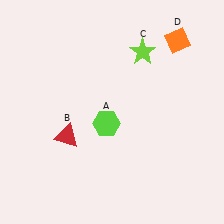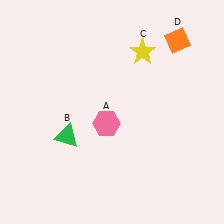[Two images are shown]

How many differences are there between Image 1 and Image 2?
There are 3 differences between the two images.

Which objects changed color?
A changed from lime to pink. B changed from red to green. C changed from lime to yellow.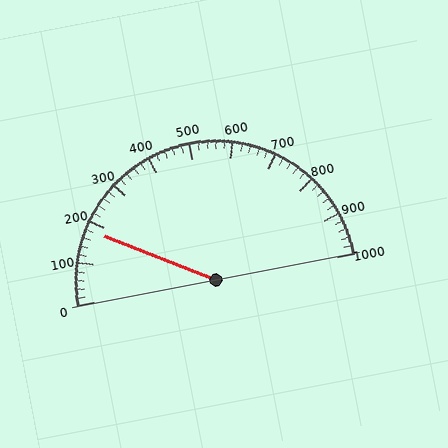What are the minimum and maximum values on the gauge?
The gauge ranges from 0 to 1000.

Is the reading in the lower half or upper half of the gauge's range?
The reading is in the lower half of the range (0 to 1000).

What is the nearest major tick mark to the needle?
The nearest major tick mark is 200.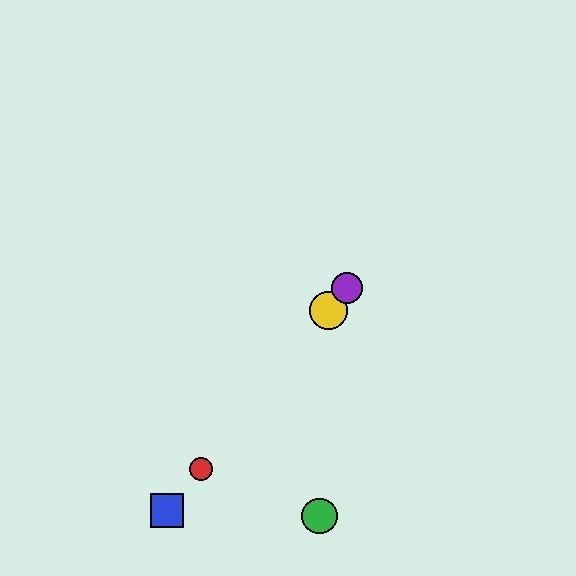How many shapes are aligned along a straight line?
4 shapes (the red circle, the blue square, the yellow circle, the purple circle) are aligned along a straight line.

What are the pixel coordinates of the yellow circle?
The yellow circle is at (329, 311).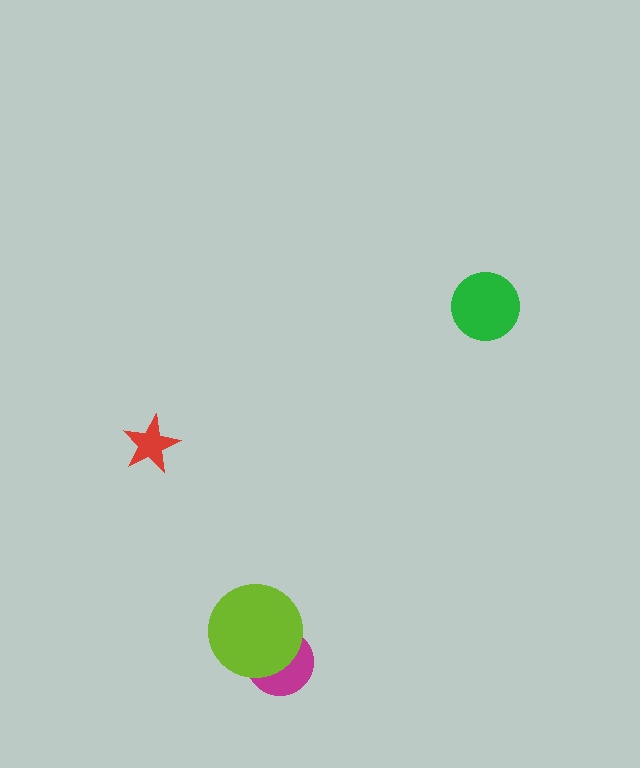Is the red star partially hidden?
No, no other shape covers it.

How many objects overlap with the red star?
0 objects overlap with the red star.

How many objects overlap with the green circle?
0 objects overlap with the green circle.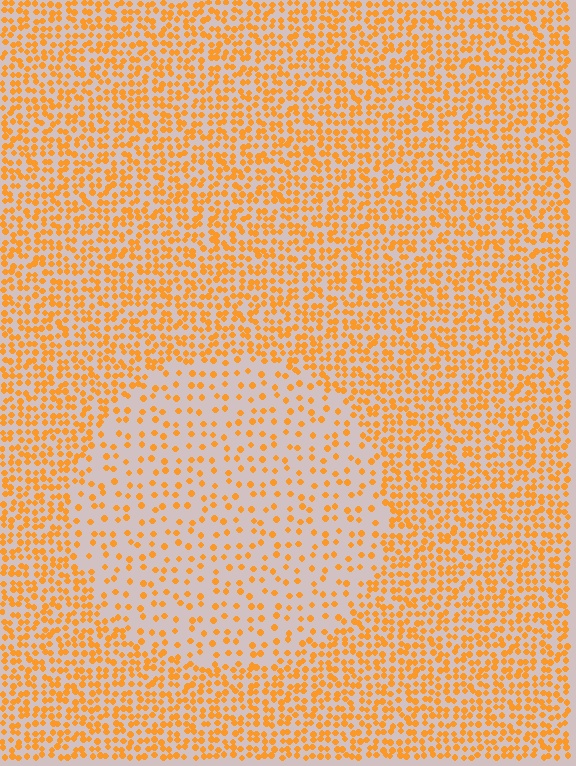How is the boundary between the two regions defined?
The boundary is defined by a change in element density (approximately 2.4x ratio). All elements are the same color, size, and shape.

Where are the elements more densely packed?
The elements are more densely packed outside the circle boundary.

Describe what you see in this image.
The image contains small orange elements arranged at two different densities. A circle-shaped region is visible where the elements are less densely packed than the surrounding area.